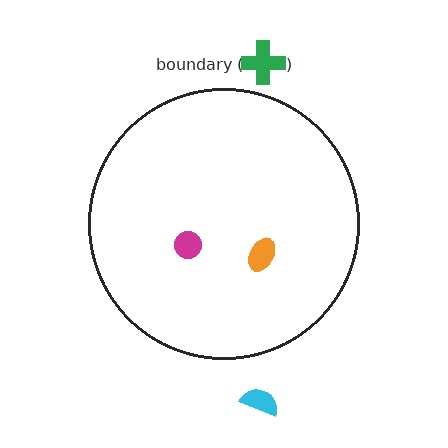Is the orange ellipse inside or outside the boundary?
Inside.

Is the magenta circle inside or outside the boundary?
Inside.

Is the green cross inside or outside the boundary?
Outside.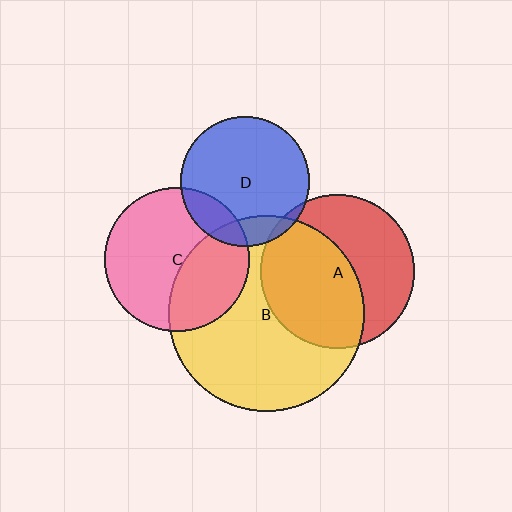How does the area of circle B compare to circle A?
Approximately 1.6 times.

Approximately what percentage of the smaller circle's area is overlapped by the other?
Approximately 55%.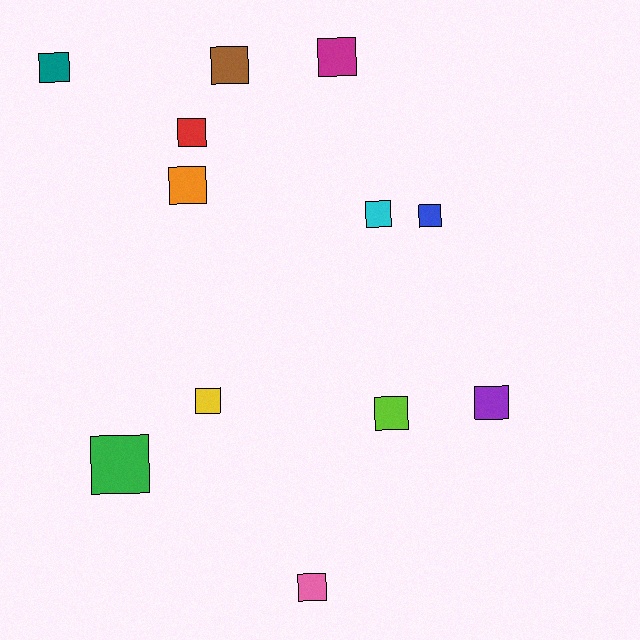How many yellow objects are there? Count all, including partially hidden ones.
There is 1 yellow object.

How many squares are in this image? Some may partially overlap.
There are 12 squares.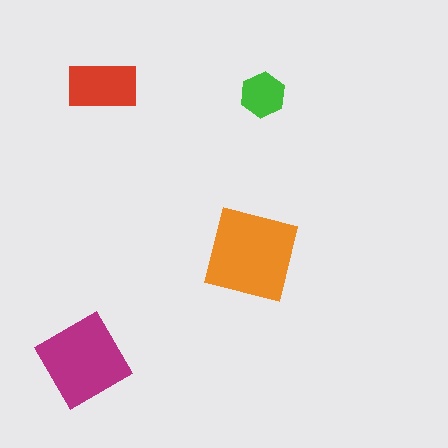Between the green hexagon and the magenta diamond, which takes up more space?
The magenta diamond.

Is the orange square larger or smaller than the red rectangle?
Larger.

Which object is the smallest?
The green hexagon.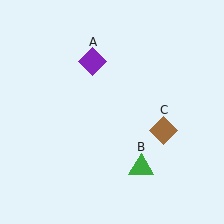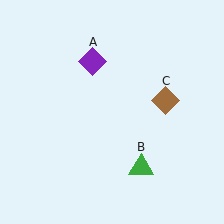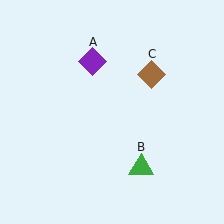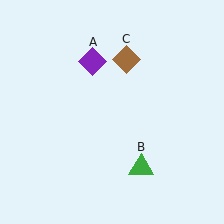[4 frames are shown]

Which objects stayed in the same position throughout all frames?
Purple diamond (object A) and green triangle (object B) remained stationary.